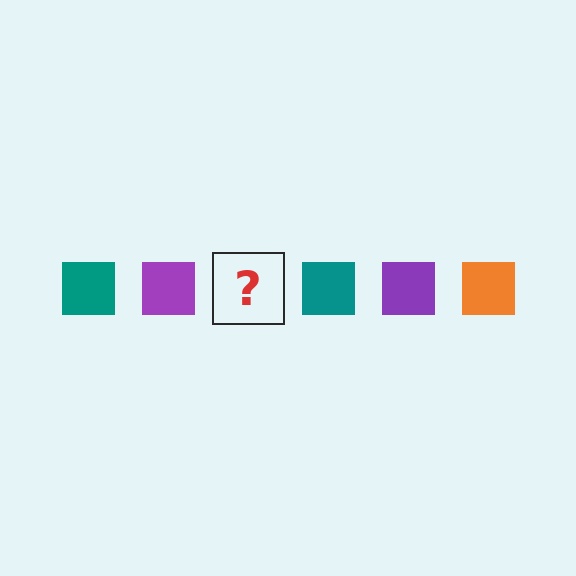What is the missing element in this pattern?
The missing element is an orange square.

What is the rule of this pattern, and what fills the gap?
The rule is that the pattern cycles through teal, purple, orange squares. The gap should be filled with an orange square.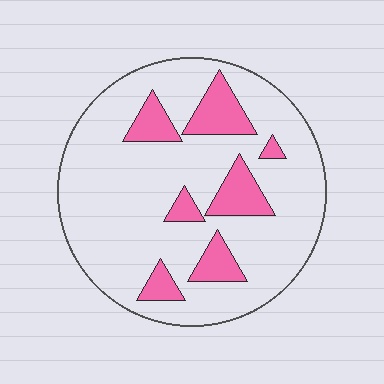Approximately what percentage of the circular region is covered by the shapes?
Approximately 20%.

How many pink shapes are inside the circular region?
7.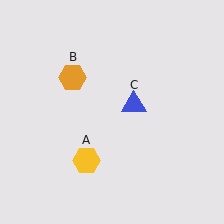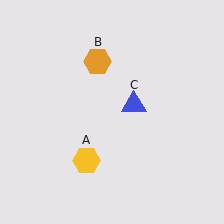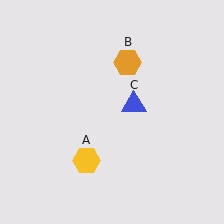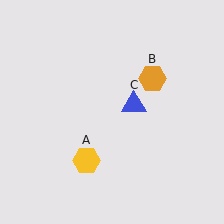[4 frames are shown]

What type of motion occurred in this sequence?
The orange hexagon (object B) rotated clockwise around the center of the scene.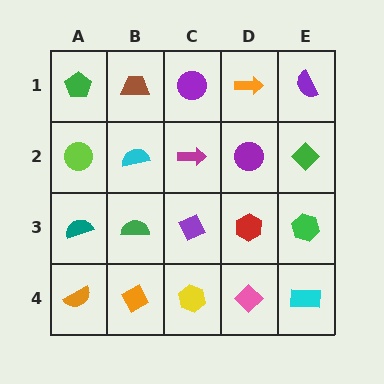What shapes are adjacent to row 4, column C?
A purple diamond (row 3, column C), an orange diamond (row 4, column B), a pink diamond (row 4, column D).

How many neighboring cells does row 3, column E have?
3.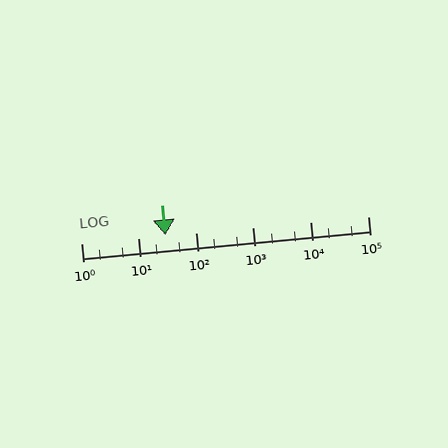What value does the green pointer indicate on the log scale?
The pointer indicates approximately 29.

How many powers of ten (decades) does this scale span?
The scale spans 5 decades, from 1 to 100000.